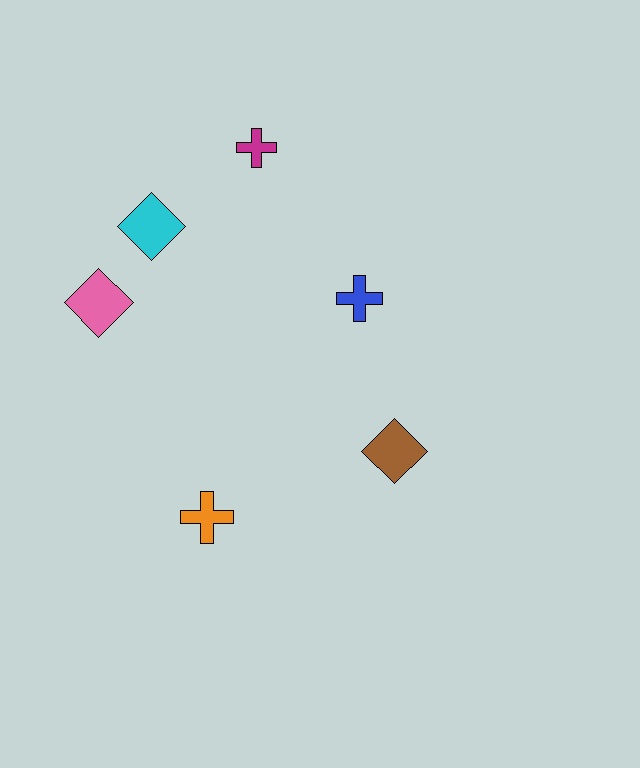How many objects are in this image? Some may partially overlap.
There are 6 objects.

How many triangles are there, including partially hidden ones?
There are no triangles.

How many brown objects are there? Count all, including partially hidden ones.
There is 1 brown object.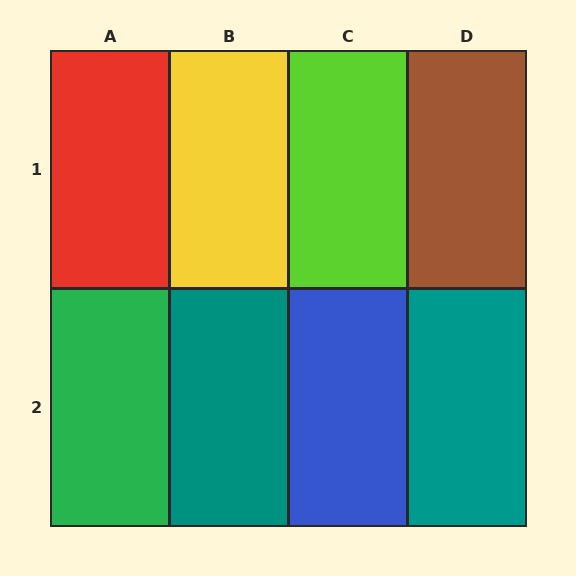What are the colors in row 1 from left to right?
Red, yellow, lime, brown.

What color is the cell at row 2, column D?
Teal.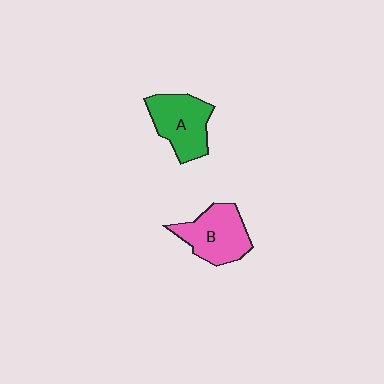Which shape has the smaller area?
Shape A (green).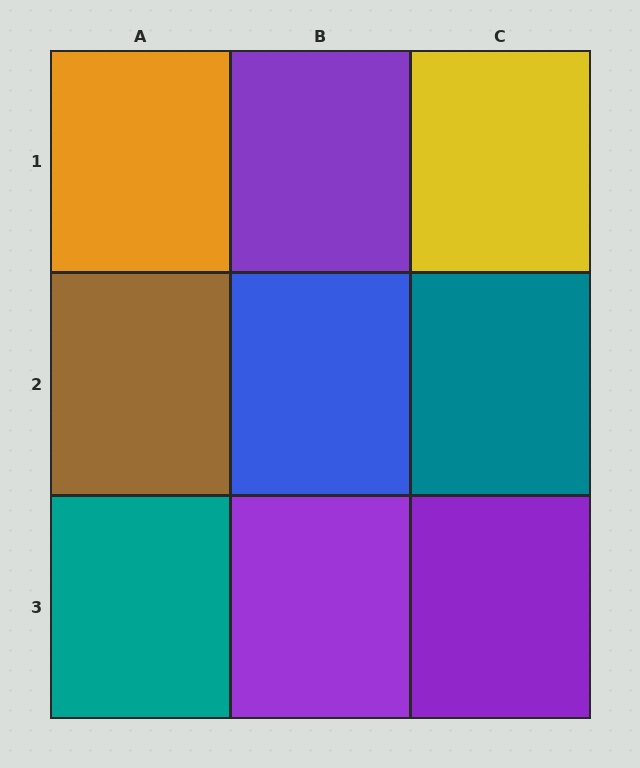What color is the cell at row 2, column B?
Blue.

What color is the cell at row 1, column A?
Orange.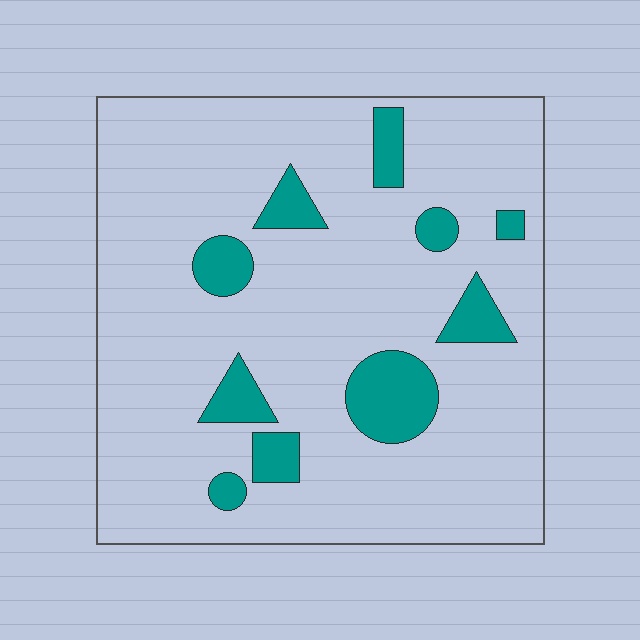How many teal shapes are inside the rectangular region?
10.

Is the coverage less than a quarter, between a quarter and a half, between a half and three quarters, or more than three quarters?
Less than a quarter.